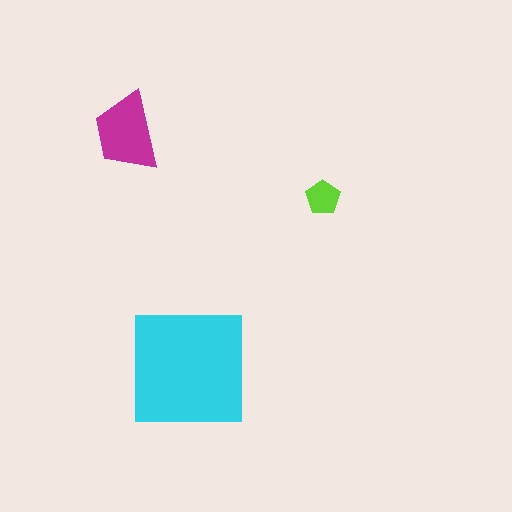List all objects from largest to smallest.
The cyan square, the magenta trapezoid, the lime pentagon.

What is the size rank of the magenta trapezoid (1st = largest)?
2nd.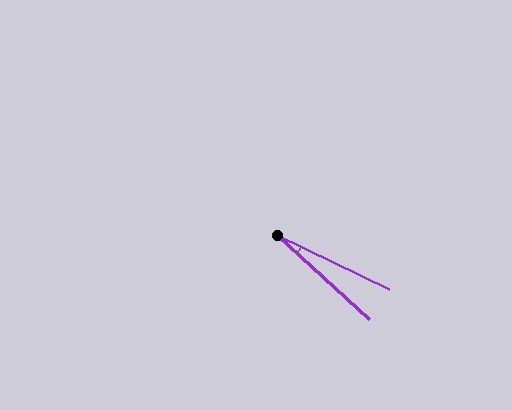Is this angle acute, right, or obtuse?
It is acute.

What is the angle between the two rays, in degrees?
Approximately 17 degrees.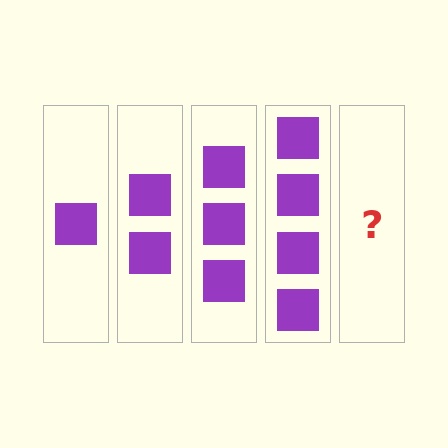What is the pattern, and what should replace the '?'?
The pattern is that each step adds one more square. The '?' should be 5 squares.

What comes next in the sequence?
The next element should be 5 squares.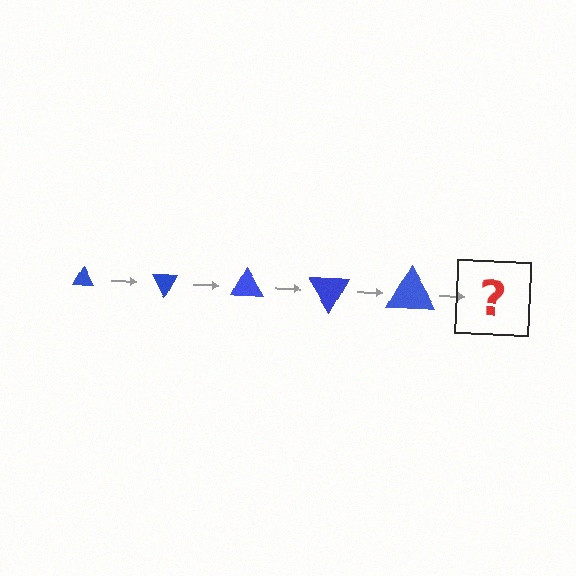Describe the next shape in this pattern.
It should be a triangle, larger than the previous one and rotated 300 degrees from the start.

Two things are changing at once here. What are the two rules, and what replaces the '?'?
The two rules are that the triangle grows larger each step and it rotates 60 degrees each step. The '?' should be a triangle, larger than the previous one and rotated 300 degrees from the start.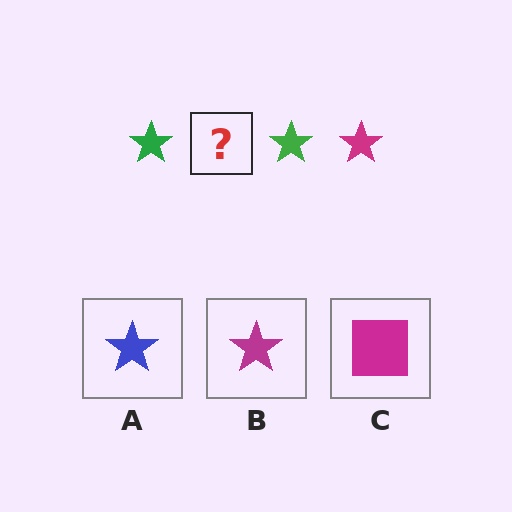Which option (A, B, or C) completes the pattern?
B.